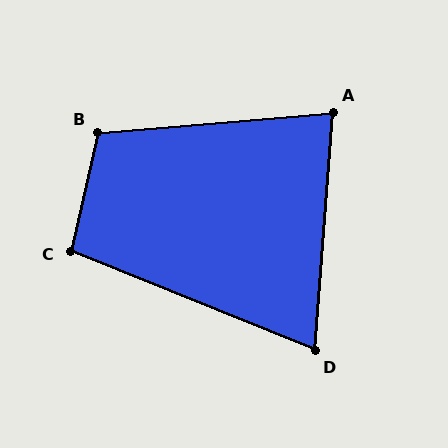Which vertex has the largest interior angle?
B, at approximately 108 degrees.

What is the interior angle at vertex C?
Approximately 99 degrees (obtuse).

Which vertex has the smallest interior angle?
D, at approximately 72 degrees.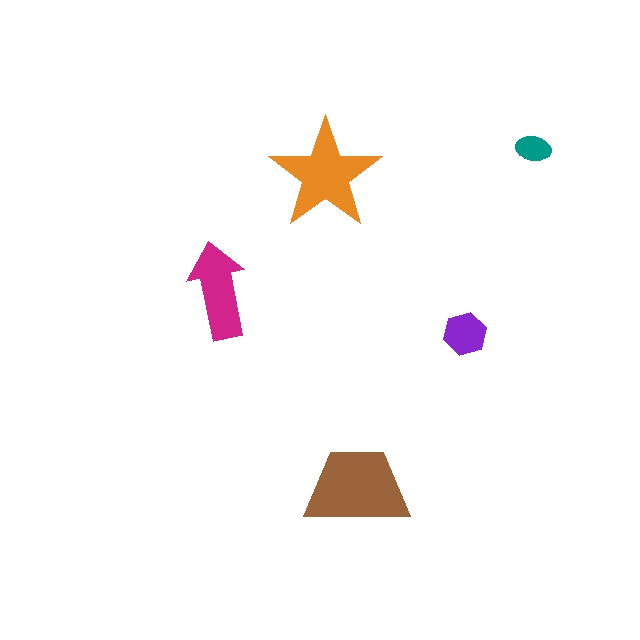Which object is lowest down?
The brown trapezoid is bottommost.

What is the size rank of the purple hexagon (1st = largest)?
4th.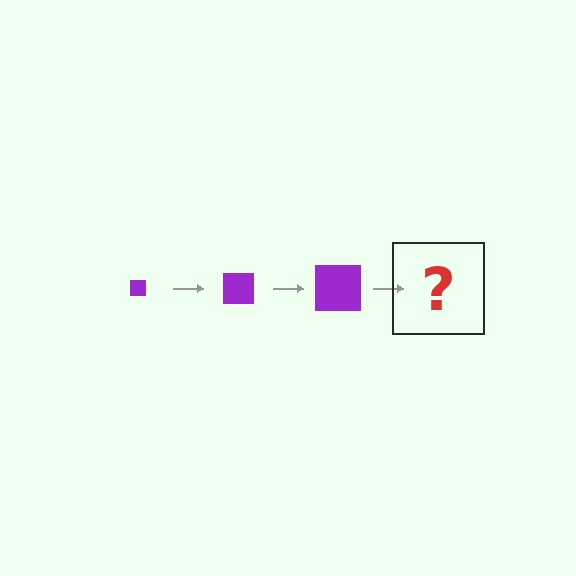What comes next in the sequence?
The next element should be a purple square, larger than the previous one.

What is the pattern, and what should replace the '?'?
The pattern is that the square gets progressively larger each step. The '?' should be a purple square, larger than the previous one.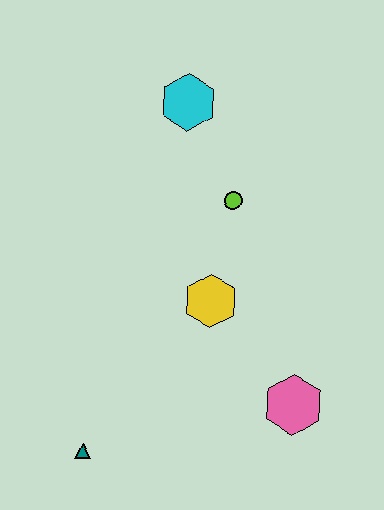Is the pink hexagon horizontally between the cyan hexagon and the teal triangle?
No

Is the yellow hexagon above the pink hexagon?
Yes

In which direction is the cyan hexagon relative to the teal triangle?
The cyan hexagon is above the teal triangle.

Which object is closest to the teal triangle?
The yellow hexagon is closest to the teal triangle.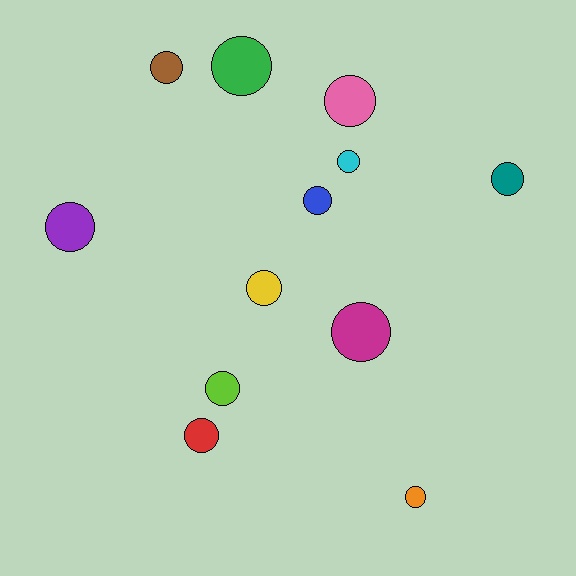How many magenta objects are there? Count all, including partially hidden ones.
There is 1 magenta object.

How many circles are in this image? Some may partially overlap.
There are 12 circles.